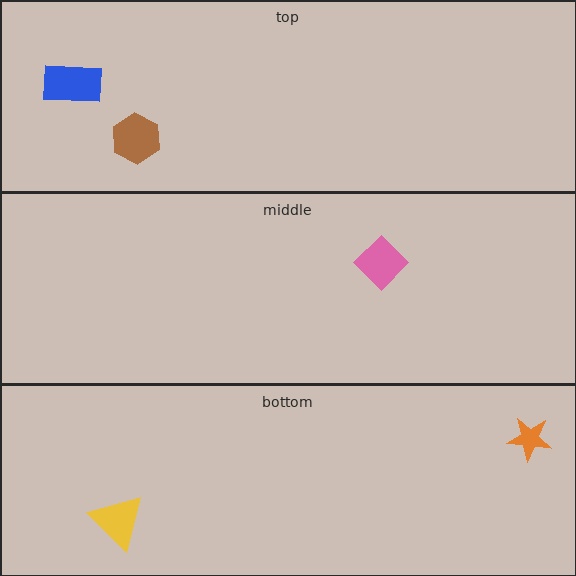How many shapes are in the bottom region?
2.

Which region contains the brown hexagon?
The top region.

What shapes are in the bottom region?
The yellow triangle, the orange star.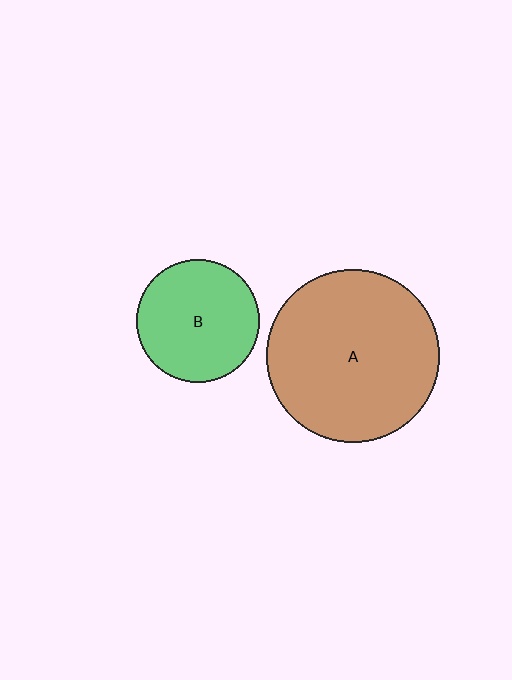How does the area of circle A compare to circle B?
Approximately 2.0 times.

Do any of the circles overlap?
No, none of the circles overlap.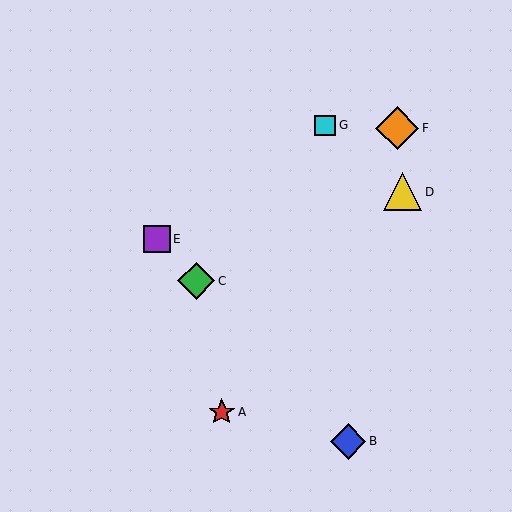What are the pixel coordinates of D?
Object D is at (402, 192).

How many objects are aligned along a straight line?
3 objects (B, C, E) are aligned along a straight line.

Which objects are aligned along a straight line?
Objects B, C, E are aligned along a straight line.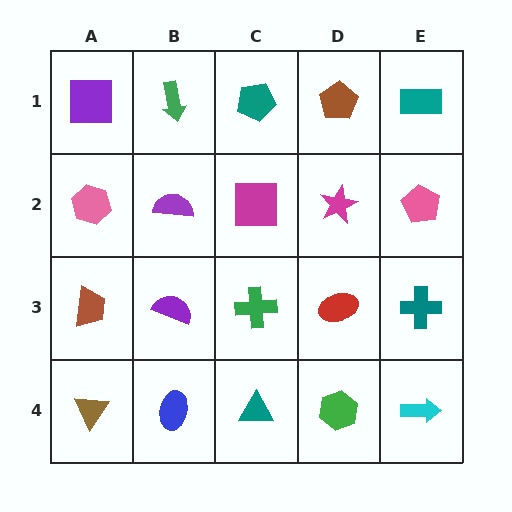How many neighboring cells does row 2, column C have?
4.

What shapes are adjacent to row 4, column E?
A teal cross (row 3, column E), a green hexagon (row 4, column D).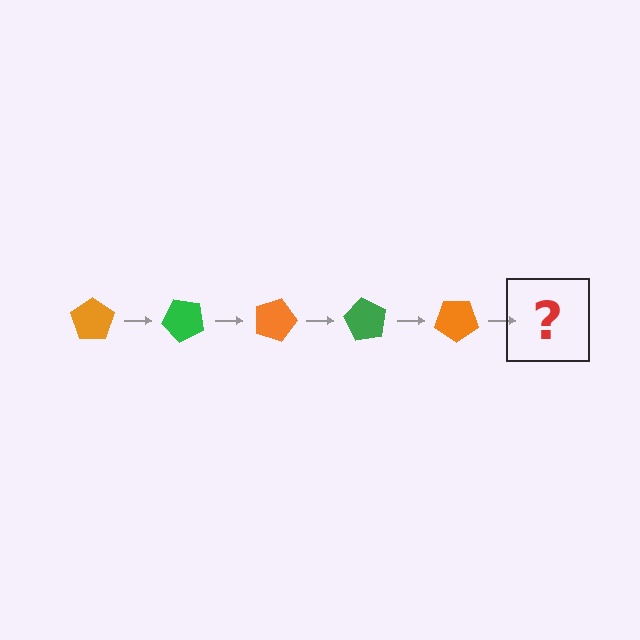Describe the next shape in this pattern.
It should be a green pentagon, rotated 225 degrees from the start.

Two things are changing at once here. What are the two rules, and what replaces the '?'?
The two rules are that it rotates 45 degrees each step and the color cycles through orange and green. The '?' should be a green pentagon, rotated 225 degrees from the start.